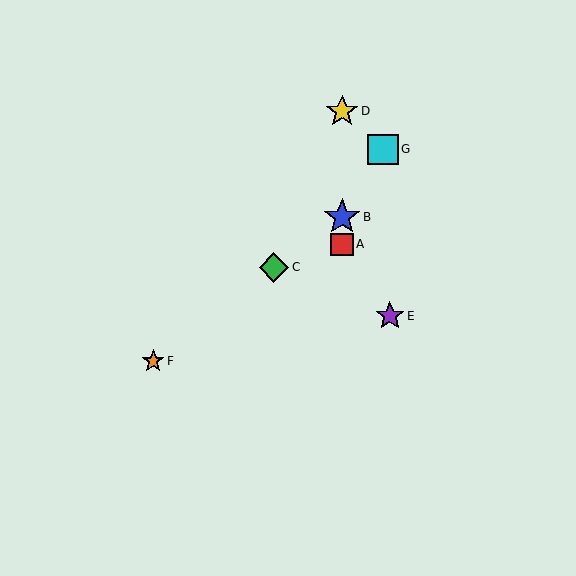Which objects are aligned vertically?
Objects A, B, D are aligned vertically.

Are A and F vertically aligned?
No, A is at x≈342 and F is at x≈153.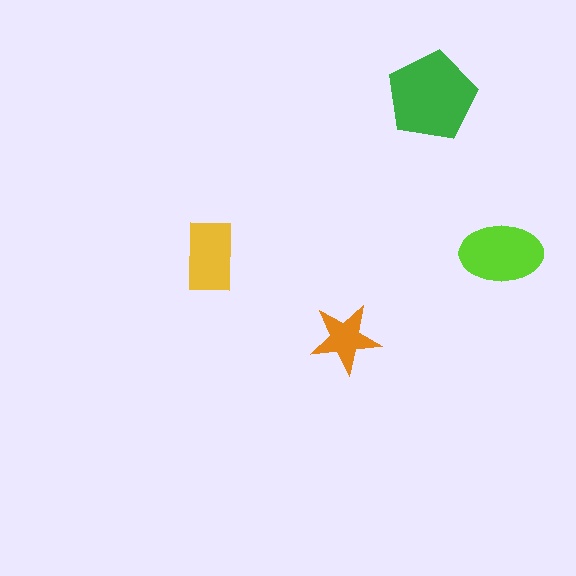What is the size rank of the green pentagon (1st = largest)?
1st.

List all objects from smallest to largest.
The orange star, the yellow rectangle, the lime ellipse, the green pentagon.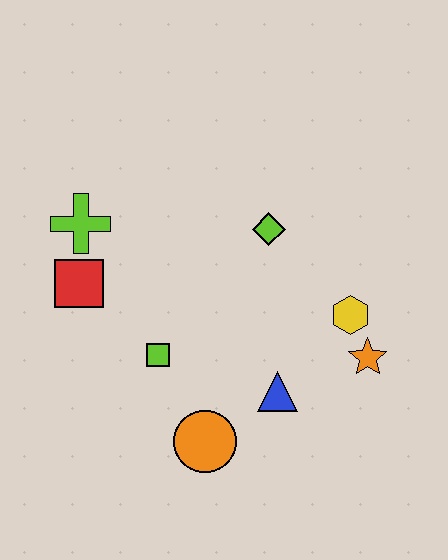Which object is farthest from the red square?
The orange star is farthest from the red square.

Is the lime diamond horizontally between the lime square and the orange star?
Yes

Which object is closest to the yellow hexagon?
The orange star is closest to the yellow hexagon.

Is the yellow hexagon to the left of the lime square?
No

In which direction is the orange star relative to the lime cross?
The orange star is to the right of the lime cross.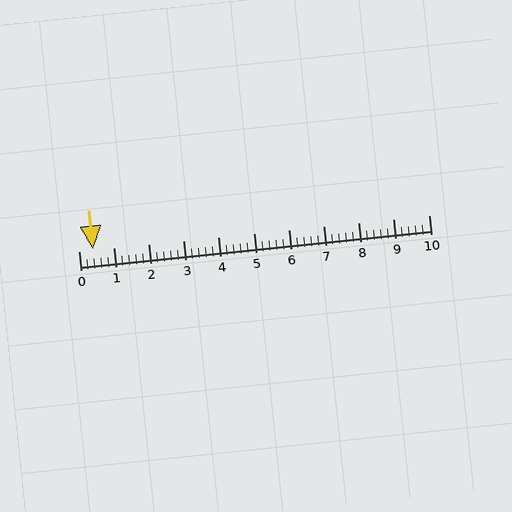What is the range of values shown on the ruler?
The ruler shows values from 0 to 10.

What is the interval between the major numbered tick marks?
The major tick marks are spaced 1 units apart.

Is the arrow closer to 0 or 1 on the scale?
The arrow is closer to 0.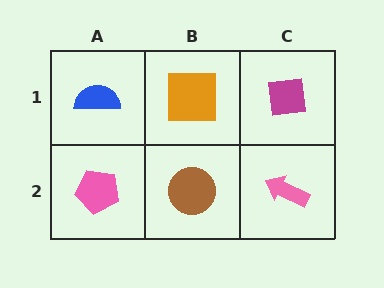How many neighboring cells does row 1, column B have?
3.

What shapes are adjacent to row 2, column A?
A blue semicircle (row 1, column A), a brown circle (row 2, column B).